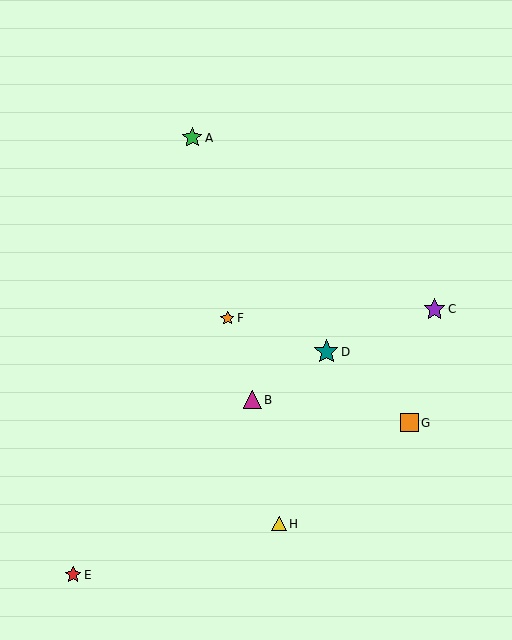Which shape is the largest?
The teal star (labeled D) is the largest.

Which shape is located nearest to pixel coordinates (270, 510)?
The yellow triangle (labeled H) at (279, 524) is nearest to that location.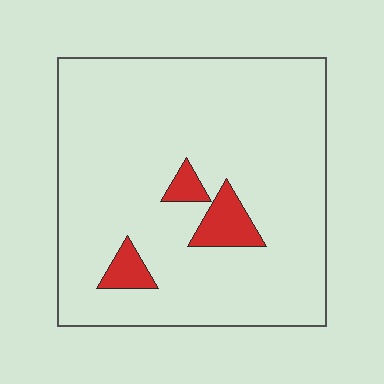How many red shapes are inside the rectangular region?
3.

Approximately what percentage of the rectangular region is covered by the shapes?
Approximately 10%.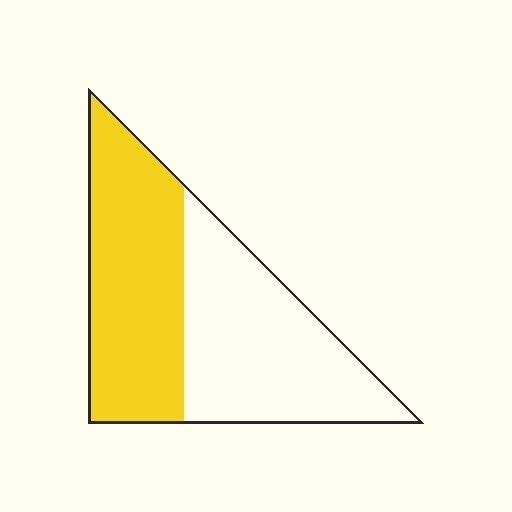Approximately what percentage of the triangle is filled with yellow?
Approximately 50%.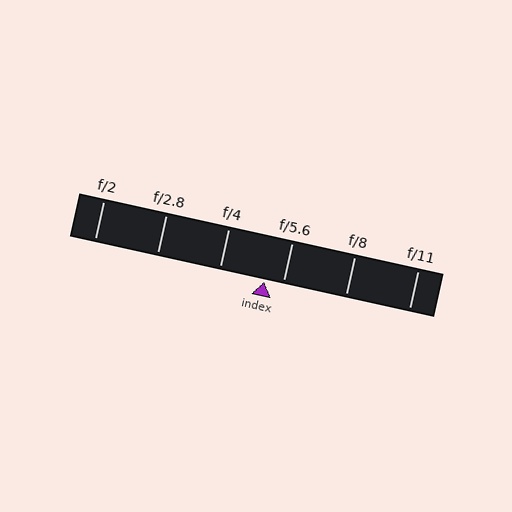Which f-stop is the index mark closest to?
The index mark is closest to f/5.6.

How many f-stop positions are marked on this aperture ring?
There are 6 f-stop positions marked.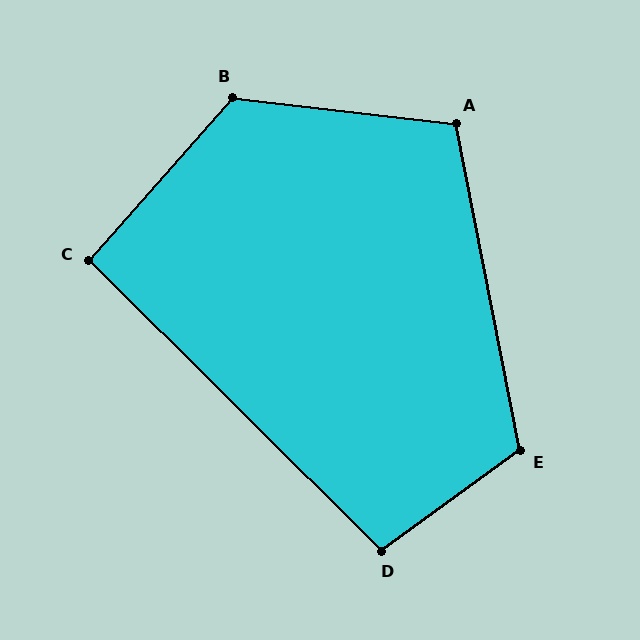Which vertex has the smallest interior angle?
C, at approximately 93 degrees.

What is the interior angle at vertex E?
Approximately 115 degrees (obtuse).